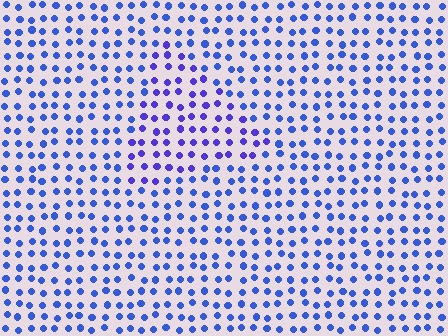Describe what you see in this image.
The image is filled with small blue elements in a uniform arrangement. A triangle-shaped region is visible where the elements are tinted to a slightly different hue, forming a subtle color boundary.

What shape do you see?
I see a triangle.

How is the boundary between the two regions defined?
The boundary is defined purely by a slight shift in hue (about 24 degrees). Spacing, size, and orientation are identical on both sides.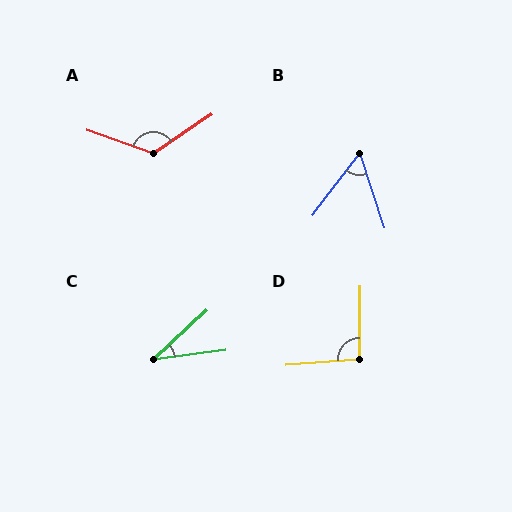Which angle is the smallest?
C, at approximately 35 degrees.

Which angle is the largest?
A, at approximately 127 degrees.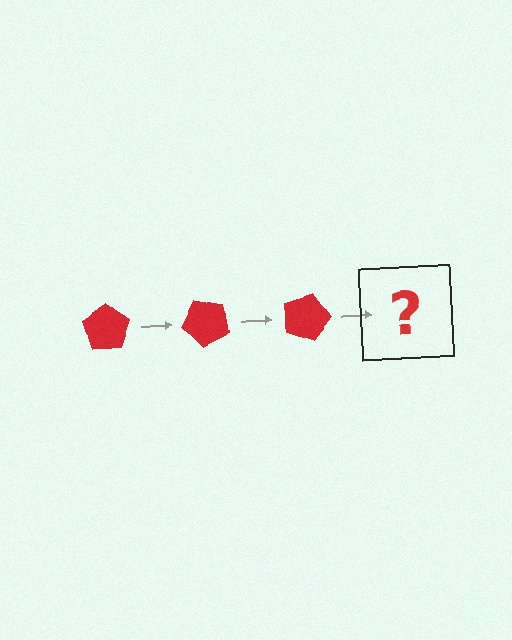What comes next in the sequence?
The next element should be a red pentagon rotated 135 degrees.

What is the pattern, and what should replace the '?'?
The pattern is that the pentagon rotates 45 degrees each step. The '?' should be a red pentagon rotated 135 degrees.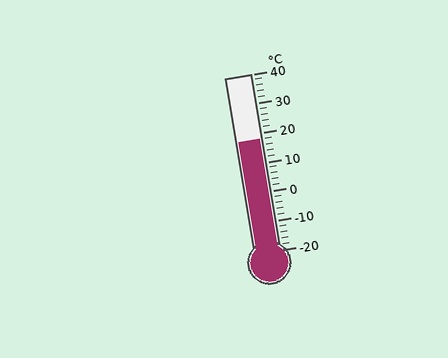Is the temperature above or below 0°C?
The temperature is above 0°C.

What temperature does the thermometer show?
The thermometer shows approximately 18°C.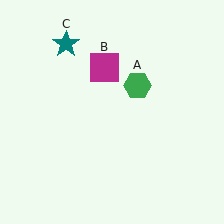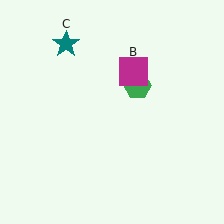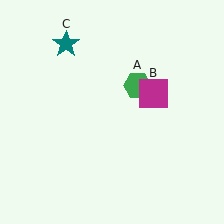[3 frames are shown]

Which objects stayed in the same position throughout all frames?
Green hexagon (object A) and teal star (object C) remained stationary.